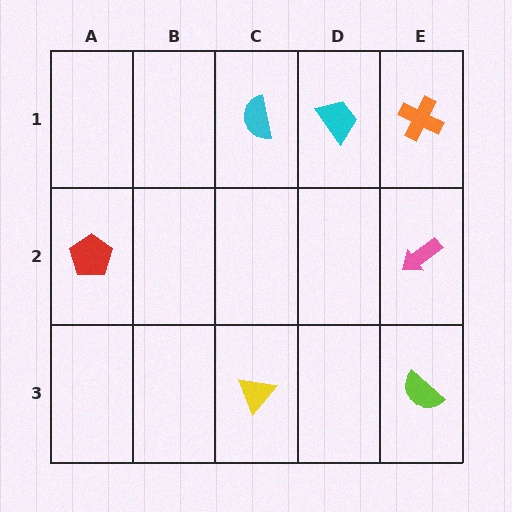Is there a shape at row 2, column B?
No, that cell is empty.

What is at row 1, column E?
An orange cross.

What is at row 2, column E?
A pink arrow.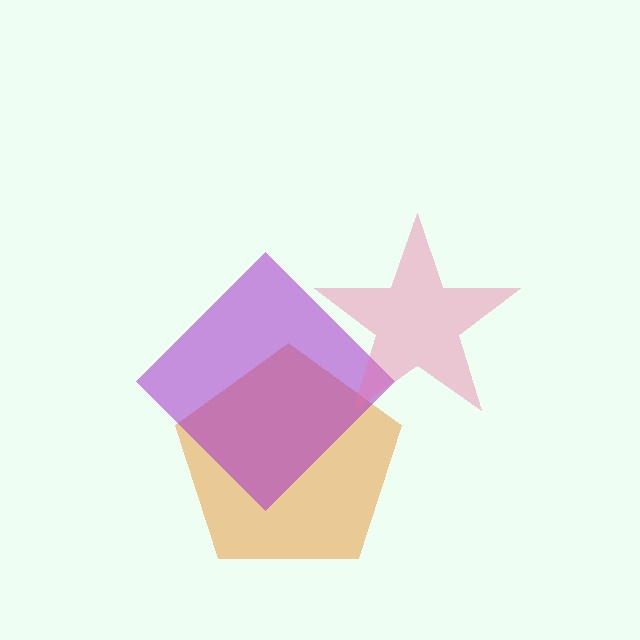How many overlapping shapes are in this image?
There are 3 overlapping shapes in the image.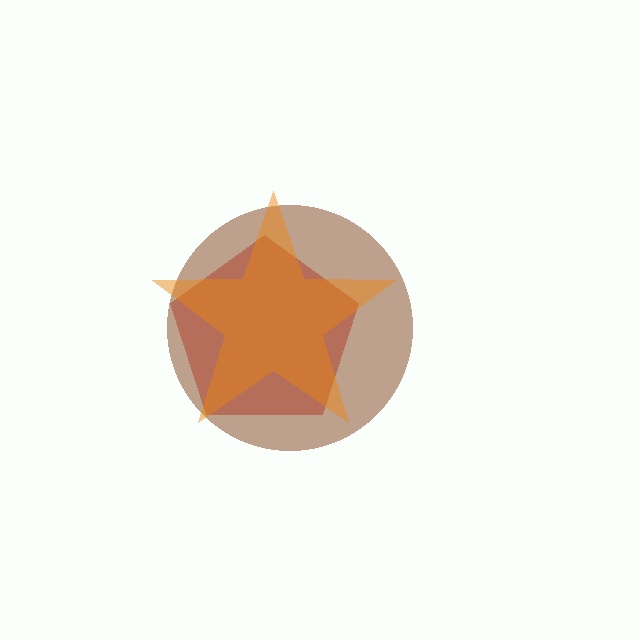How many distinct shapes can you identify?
There are 3 distinct shapes: a red pentagon, a brown circle, an orange star.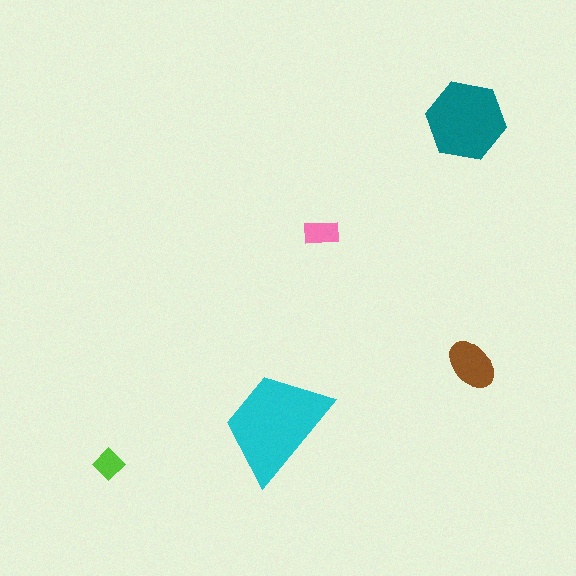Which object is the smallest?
The lime diamond.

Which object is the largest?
The cyan trapezoid.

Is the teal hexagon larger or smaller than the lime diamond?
Larger.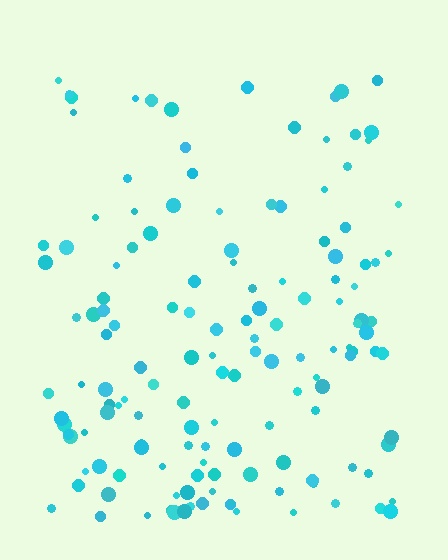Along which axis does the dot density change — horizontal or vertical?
Vertical.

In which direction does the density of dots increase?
From top to bottom, with the bottom side densest.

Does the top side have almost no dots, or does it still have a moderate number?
Still a moderate number, just noticeably fewer than the bottom.